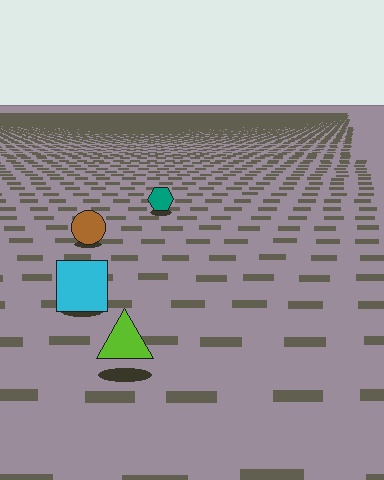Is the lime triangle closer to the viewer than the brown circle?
Yes. The lime triangle is closer — you can tell from the texture gradient: the ground texture is coarser near it.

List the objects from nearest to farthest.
From nearest to farthest: the lime triangle, the cyan square, the brown circle, the teal hexagon.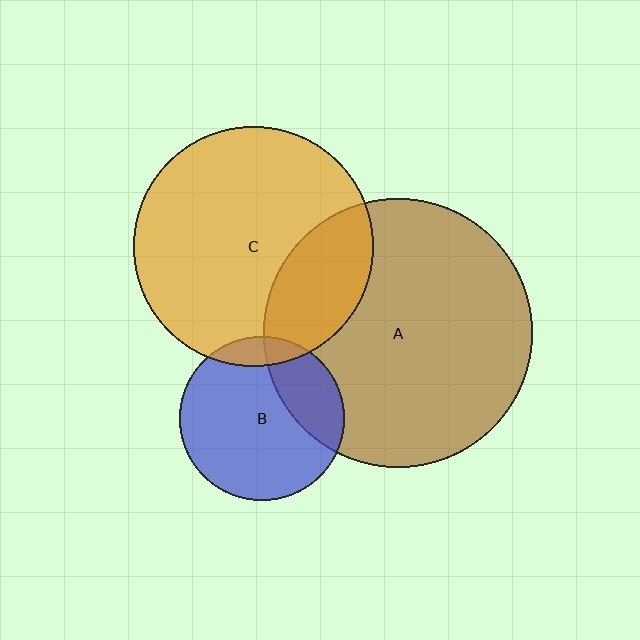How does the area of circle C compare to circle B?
Approximately 2.1 times.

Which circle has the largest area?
Circle A (brown).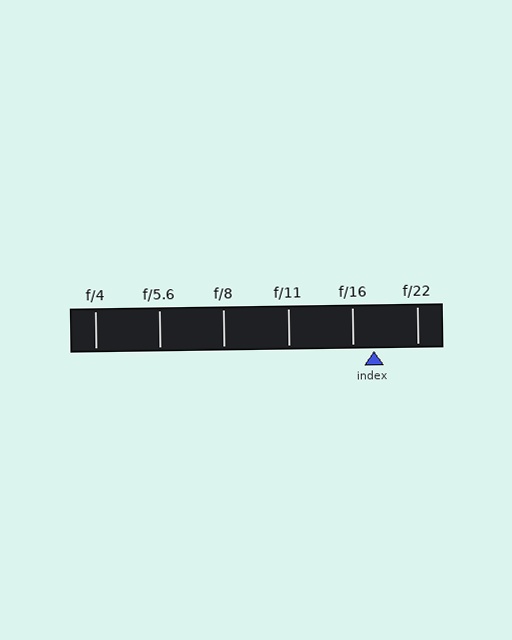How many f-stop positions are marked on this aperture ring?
There are 6 f-stop positions marked.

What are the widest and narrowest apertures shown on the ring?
The widest aperture shown is f/4 and the narrowest is f/22.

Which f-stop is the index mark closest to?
The index mark is closest to f/16.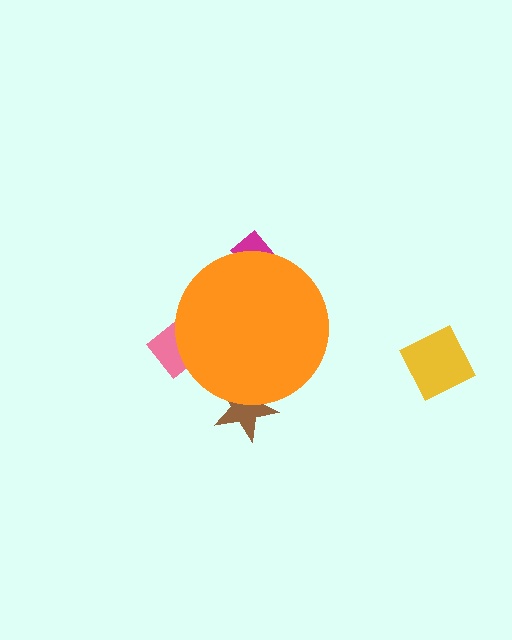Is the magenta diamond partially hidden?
Yes, the magenta diamond is partially hidden behind the orange circle.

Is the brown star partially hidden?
Yes, the brown star is partially hidden behind the orange circle.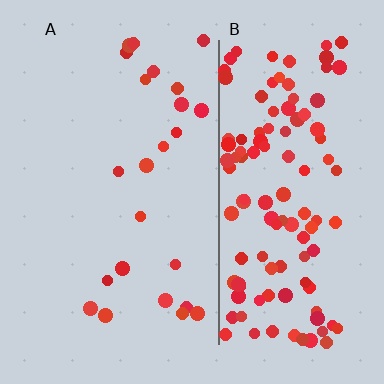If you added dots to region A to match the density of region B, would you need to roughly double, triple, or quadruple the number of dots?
Approximately quadruple.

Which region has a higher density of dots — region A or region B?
B (the right).